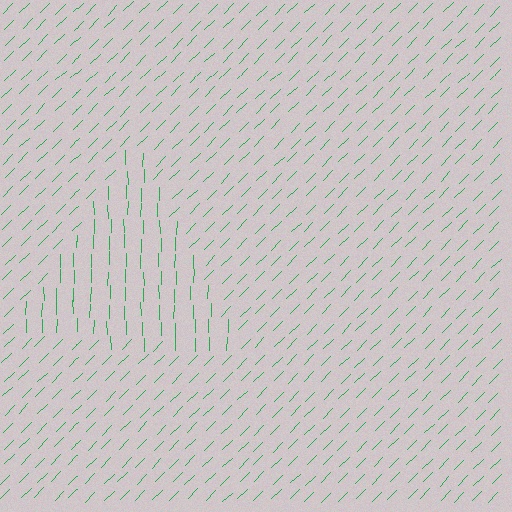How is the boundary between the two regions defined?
The boundary is defined purely by a change in line orientation (approximately 45 degrees difference). All lines are the same color and thickness.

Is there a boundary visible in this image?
Yes, there is a texture boundary formed by a change in line orientation.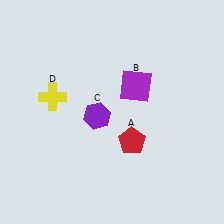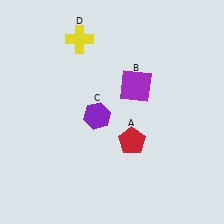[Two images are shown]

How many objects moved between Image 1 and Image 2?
1 object moved between the two images.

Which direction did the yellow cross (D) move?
The yellow cross (D) moved up.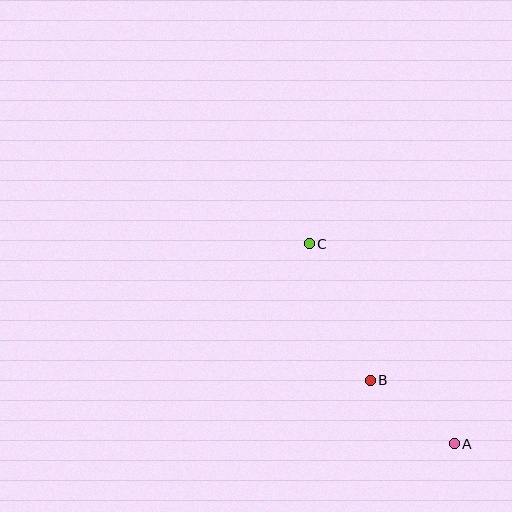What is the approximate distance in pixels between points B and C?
The distance between B and C is approximately 149 pixels.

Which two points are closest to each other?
Points A and B are closest to each other.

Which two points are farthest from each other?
Points A and C are farthest from each other.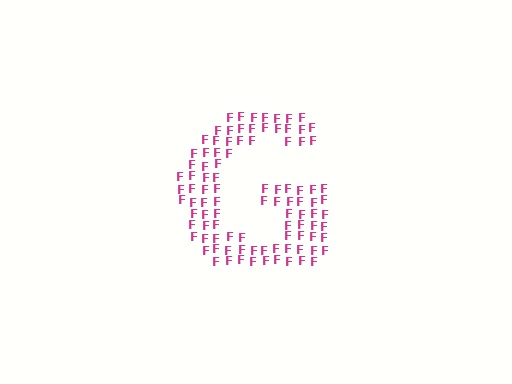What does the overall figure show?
The overall figure shows the letter G.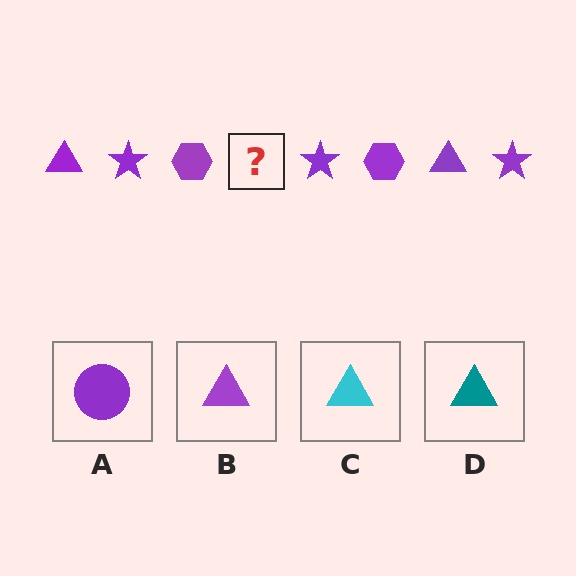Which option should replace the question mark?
Option B.